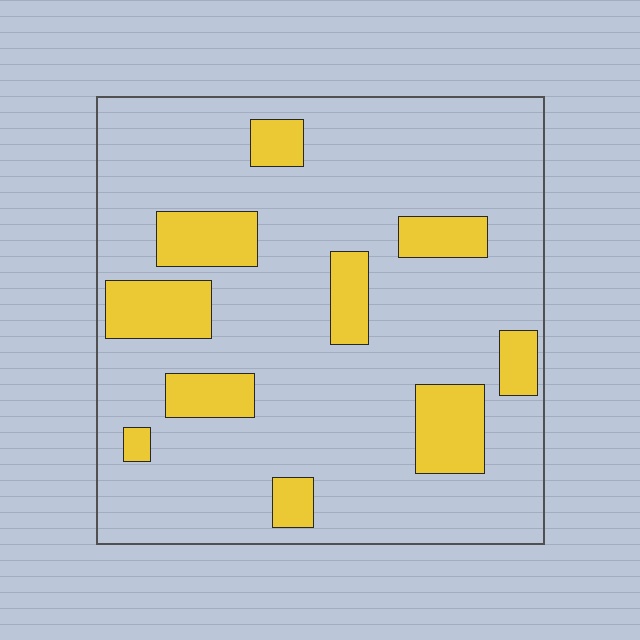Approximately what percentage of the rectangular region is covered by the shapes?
Approximately 20%.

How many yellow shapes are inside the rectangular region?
10.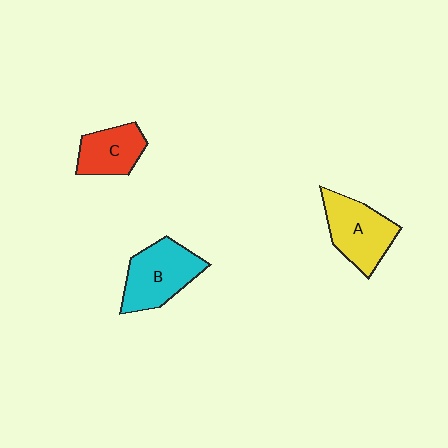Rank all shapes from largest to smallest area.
From largest to smallest: B (cyan), A (yellow), C (red).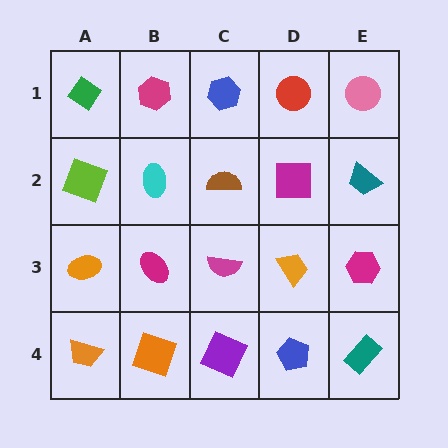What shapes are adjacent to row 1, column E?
A teal trapezoid (row 2, column E), a red circle (row 1, column D).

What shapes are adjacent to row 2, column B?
A magenta hexagon (row 1, column B), a magenta ellipse (row 3, column B), a lime square (row 2, column A), a brown semicircle (row 2, column C).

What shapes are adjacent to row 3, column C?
A brown semicircle (row 2, column C), a purple square (row 4, column C), a magenta ellipse (row 3, column B), an orange trapezoid (row 3, column D).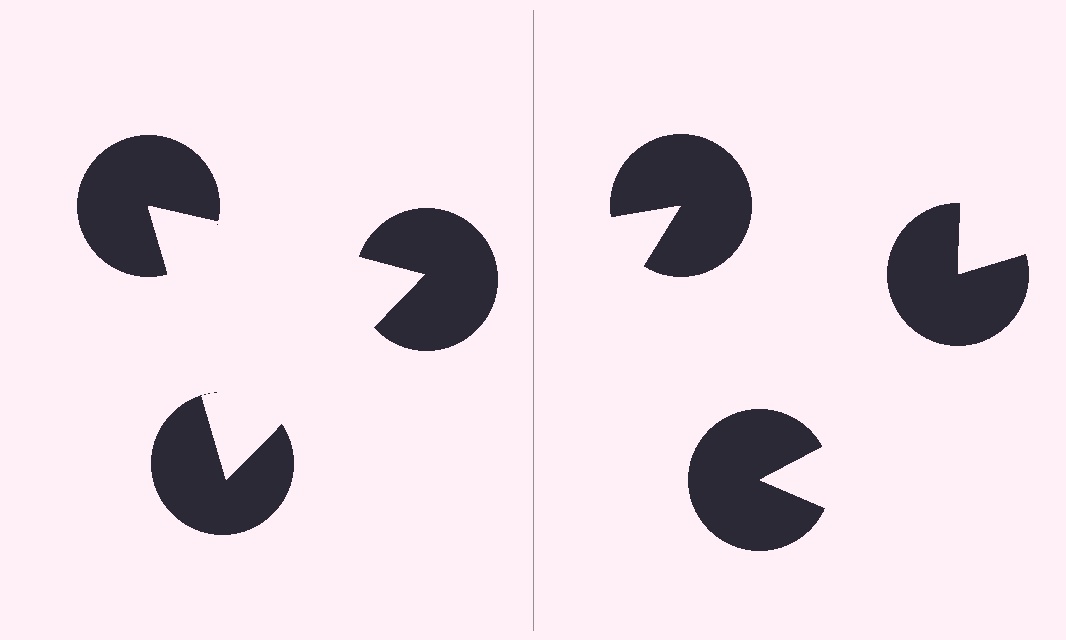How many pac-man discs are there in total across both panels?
6 — 3 on each side.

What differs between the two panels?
The pac-man discs are positioned identically on both sides; only the wedge orientations differ. On the left they align to a triangle; on the right they are misaligned.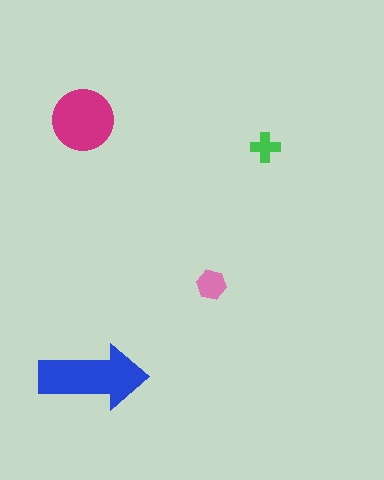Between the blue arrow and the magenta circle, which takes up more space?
The blue arrow.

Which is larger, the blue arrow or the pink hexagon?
The blue arrow.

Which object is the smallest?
The green cross.